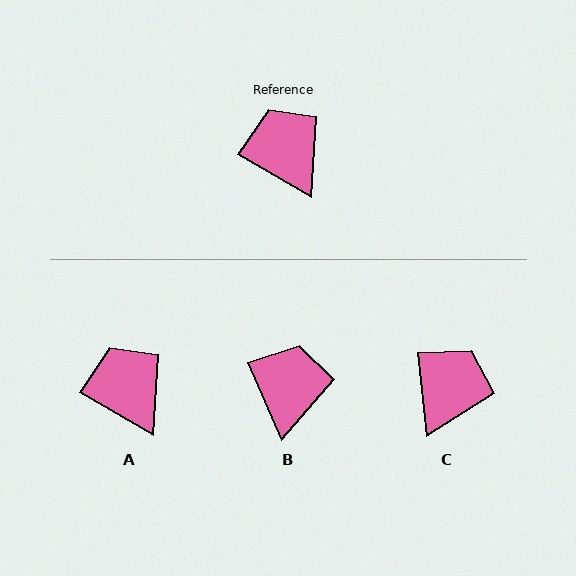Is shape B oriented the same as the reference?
No, it is off by about 37 degrees.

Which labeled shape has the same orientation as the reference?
A.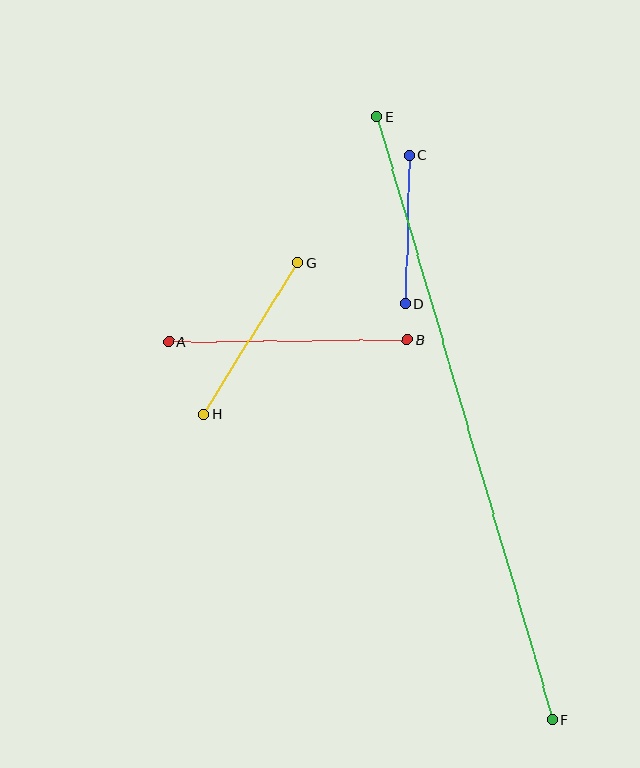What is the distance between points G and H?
The distance is approximately 179 pixels.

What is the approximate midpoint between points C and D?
The midpoint is at approximately (407, 229) pixels.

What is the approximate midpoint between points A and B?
The midpoint is at approximately (288, 341) pixels.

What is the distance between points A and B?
The distance is approximately 238 pixels.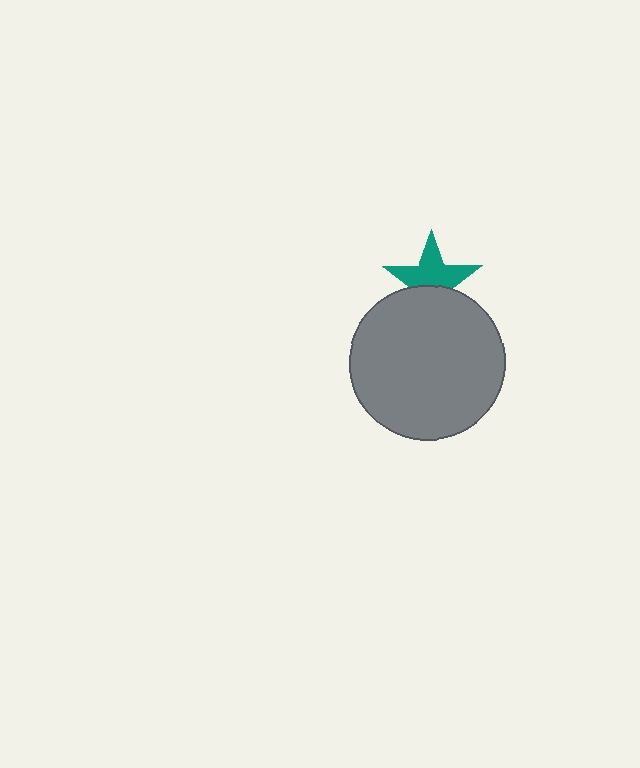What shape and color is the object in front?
The object in front is a gray circle.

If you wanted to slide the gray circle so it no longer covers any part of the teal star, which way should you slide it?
Slide it down — that is the most direct way to separate the two shapes.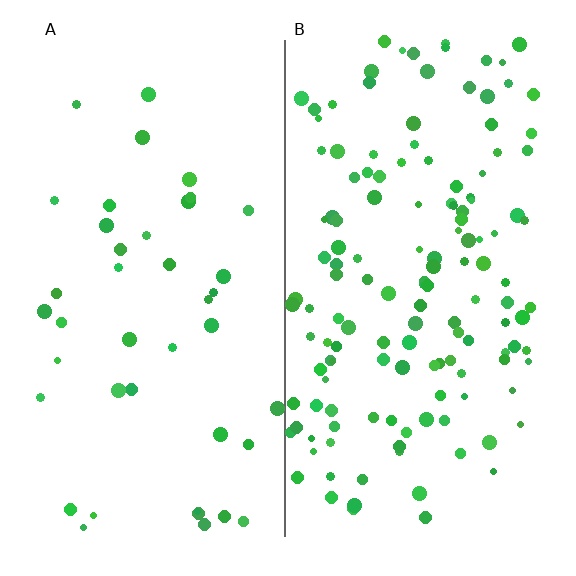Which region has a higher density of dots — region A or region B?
B (the right).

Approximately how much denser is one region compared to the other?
Approximately 3.4× — region B over region A.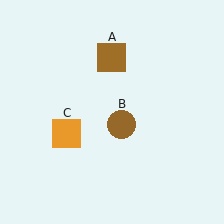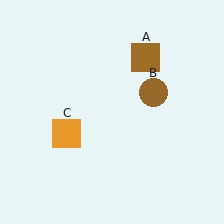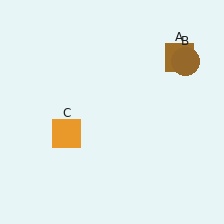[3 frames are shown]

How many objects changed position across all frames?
2 objects changed position: brown square (object A), brown circle (object B).